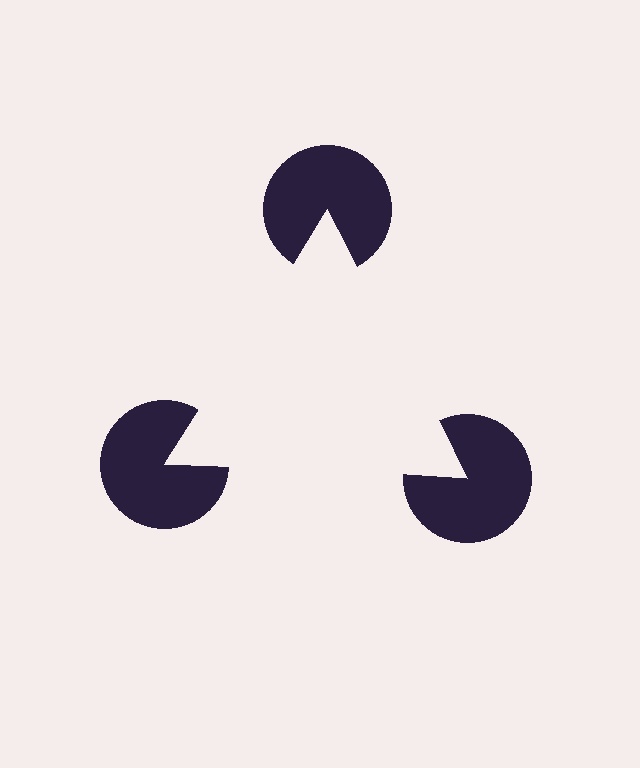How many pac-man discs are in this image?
There are 3 — one at each vertex of the illusory triangle.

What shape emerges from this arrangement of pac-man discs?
An illusory triangle — its edges are inferred from the aligned wedge cuts in the pac-man discs, not physically drawn.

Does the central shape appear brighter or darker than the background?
It typically appears slightly brighter than the background, even though no actual brightness change is drawn.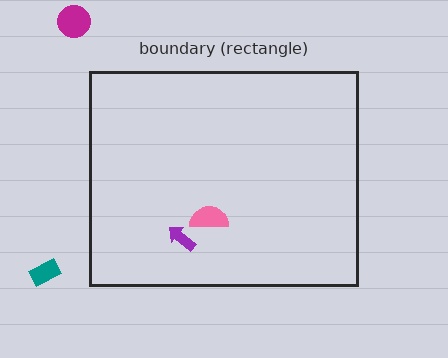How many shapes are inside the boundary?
2 inside, 2 outside.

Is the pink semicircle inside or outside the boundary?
Inside.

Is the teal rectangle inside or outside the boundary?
Outside.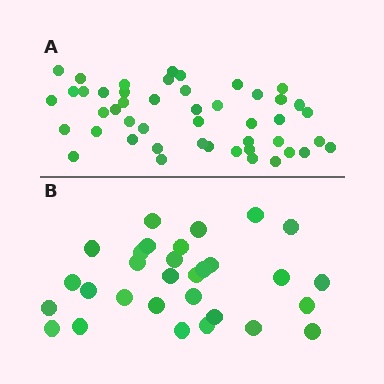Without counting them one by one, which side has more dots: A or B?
Region A (the top region) has more dots.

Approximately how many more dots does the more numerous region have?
Region A has approximately 15 more dots than region B.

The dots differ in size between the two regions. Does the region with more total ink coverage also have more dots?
No. Region B has more total ink coverage because its dots are larger, but region A actually contains more individual dots. Total area can be misleading — the number of items is what matters here.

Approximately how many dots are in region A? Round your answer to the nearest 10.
About 50 dots. (The exact count is 47, which rounds to 50.)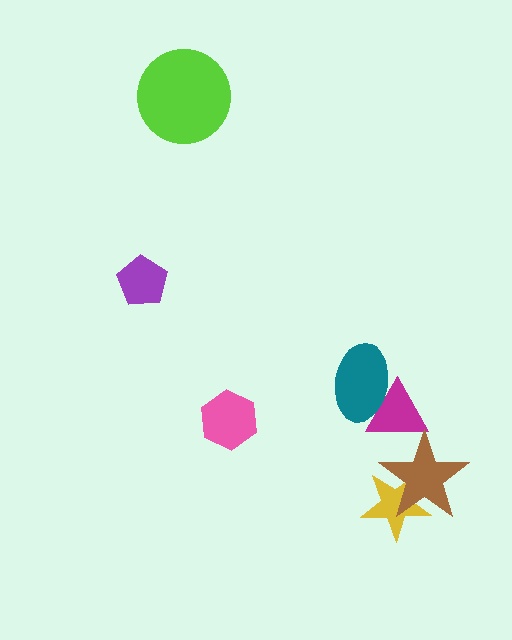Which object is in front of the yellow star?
The brown star is in front of the yellow star.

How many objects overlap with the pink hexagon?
0 objects overlap with the pink hexagon.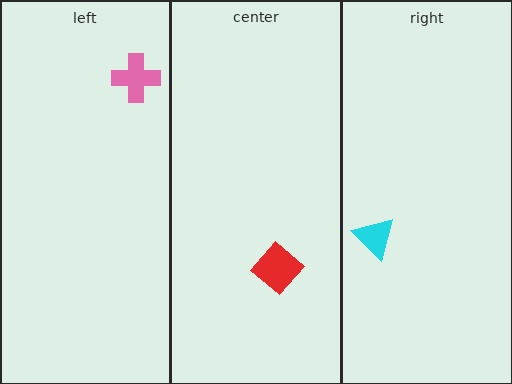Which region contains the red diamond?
The center region.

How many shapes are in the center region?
1.